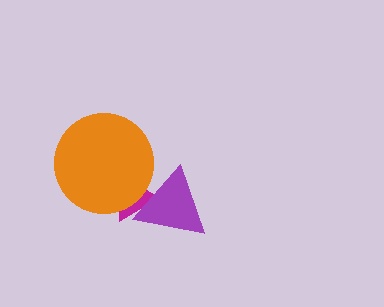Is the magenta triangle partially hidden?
Yes, it is partially covered by another shape.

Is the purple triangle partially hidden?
No, no other shape covers it.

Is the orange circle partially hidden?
Yes, it is partially covered by another shape.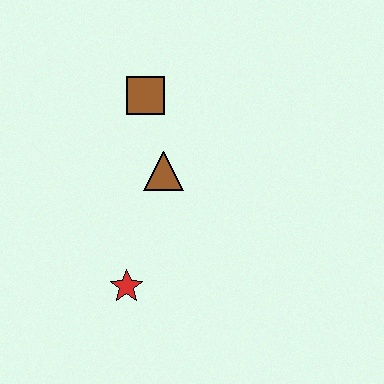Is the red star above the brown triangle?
No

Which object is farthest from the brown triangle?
The red star is farthest from the brown triangle.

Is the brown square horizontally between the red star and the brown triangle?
Yes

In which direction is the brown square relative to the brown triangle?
The brown square is above the brown triangle.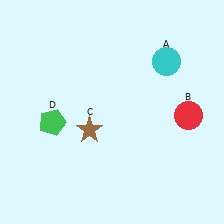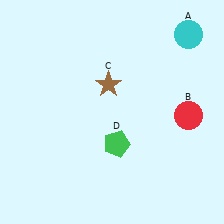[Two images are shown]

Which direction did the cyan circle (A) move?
The cyan circle (A) moved up.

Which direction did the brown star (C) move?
The brown star (C) moved up.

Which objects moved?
The objects that moved are: the cyan circle (A), the brown star (C), the green pentagon (D).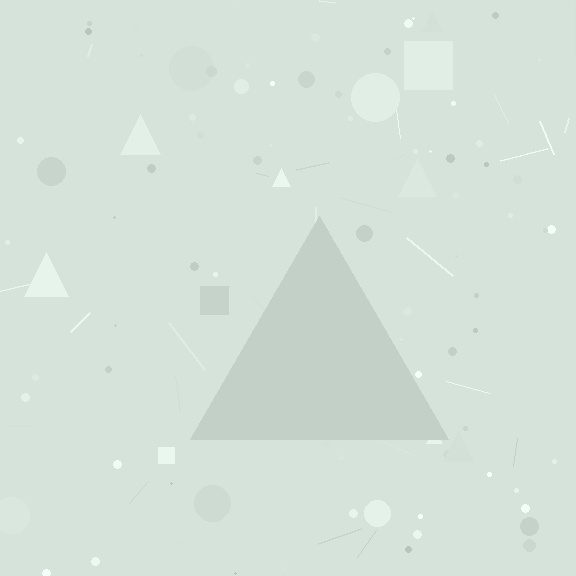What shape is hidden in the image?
A triangle is hidden in the image.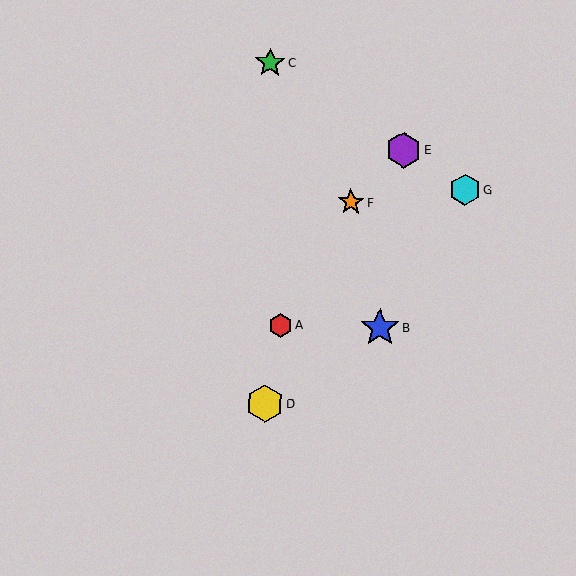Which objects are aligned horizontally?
Objects A, B are aligned horizontally.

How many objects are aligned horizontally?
2 objects (A, B) are aligned horizontally.